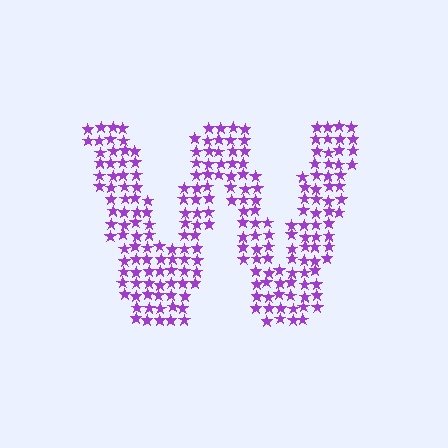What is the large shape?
The large shape is the letter W.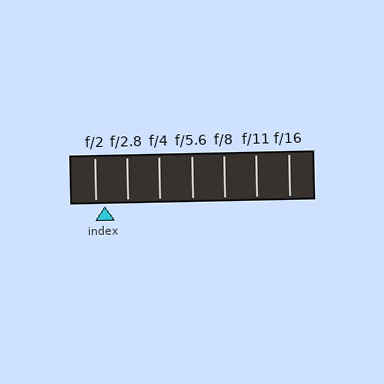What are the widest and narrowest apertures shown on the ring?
The widest aperture shown is f/2 and the narrowest is f/16.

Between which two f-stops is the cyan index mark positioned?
The index mark is between f/2 and f/2.8.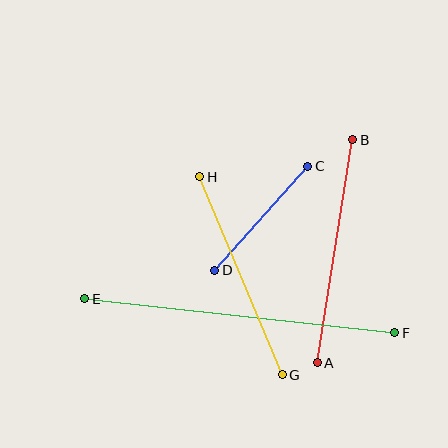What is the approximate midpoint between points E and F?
The midpoint is at approximately (240, 316) pixels.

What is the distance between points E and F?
The distance is approximately 312 pixels.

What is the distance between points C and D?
The distance is approximately 139 pixels.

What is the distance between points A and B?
The distance is approximately 226 pixels.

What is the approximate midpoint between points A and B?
The midpoint is at approximately (335, 251) pixels.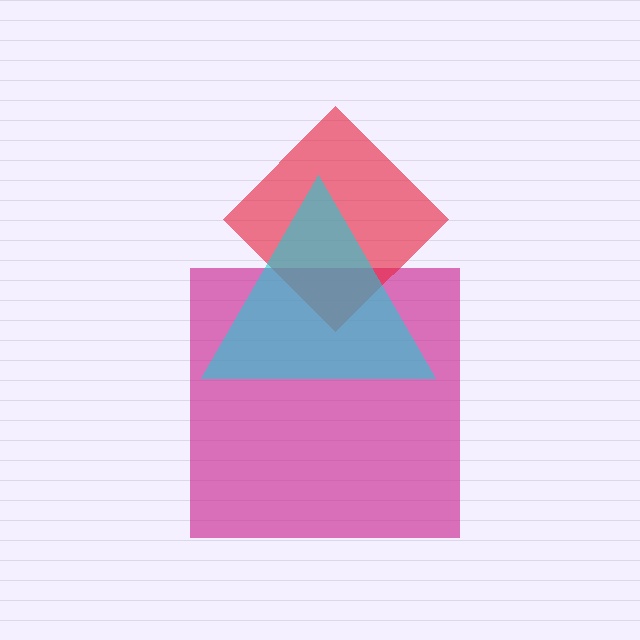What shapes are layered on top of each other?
The layered shapes are: a magenta square, a red diamond, a cyan triangle.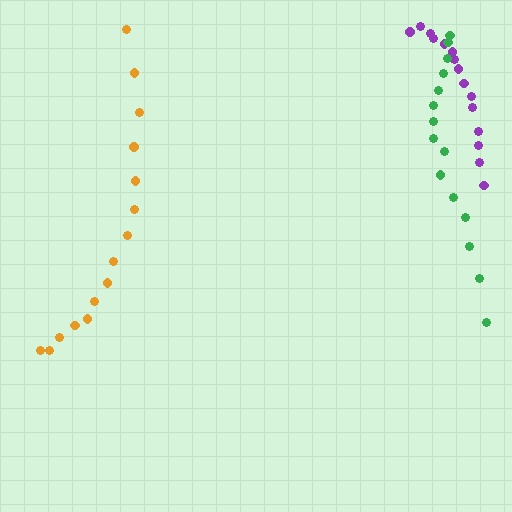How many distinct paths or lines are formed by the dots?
There are 3 distinct paths.